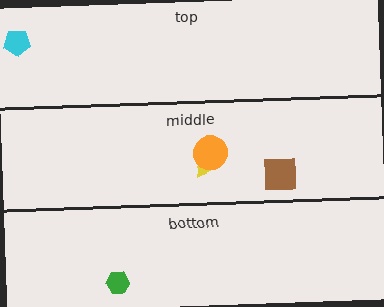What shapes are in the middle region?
The yellow triangle, the brown square, the orange circle.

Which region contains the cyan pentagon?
The top region.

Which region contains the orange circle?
The middle region.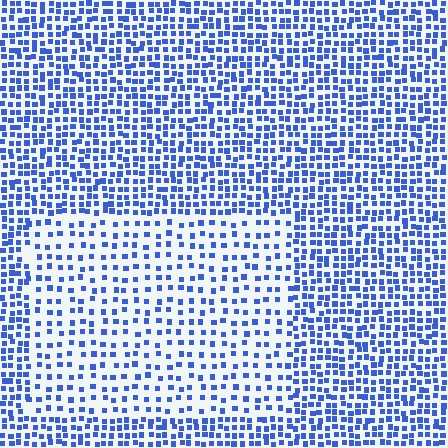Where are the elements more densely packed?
The elements are more densely packed outside the rectangle boundary.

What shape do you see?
I see a rectangle.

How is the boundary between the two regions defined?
The boundary is defined by a change in element density (approximately 2.0x ratio). All elements are the same color, size, and shape.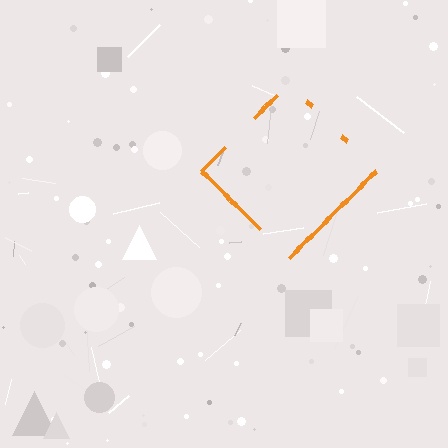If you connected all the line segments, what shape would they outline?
They would outline a diamond.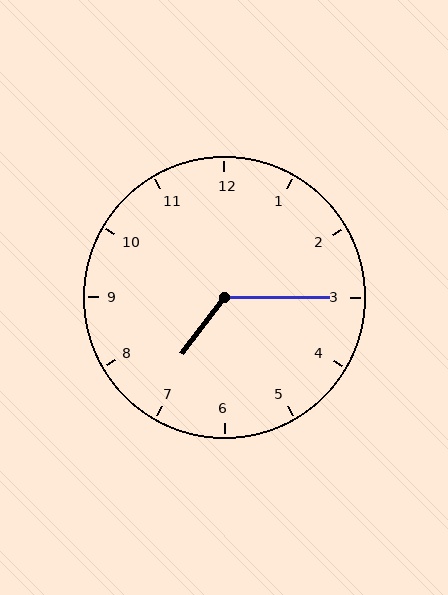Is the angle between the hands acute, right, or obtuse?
It is obtuse.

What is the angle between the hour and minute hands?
Approximately 128 degrees.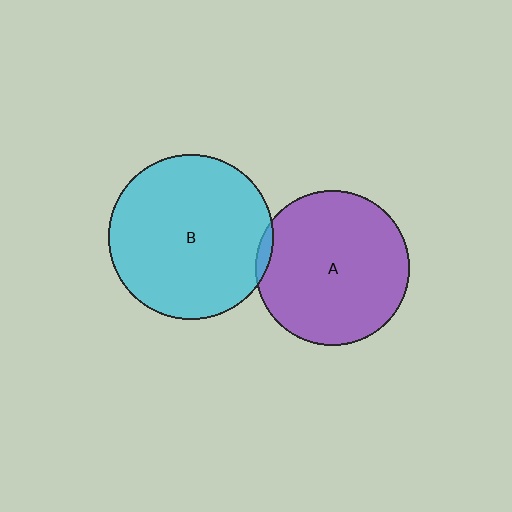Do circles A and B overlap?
Yes.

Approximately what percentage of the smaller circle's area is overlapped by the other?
Approximately 5%.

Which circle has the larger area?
Circle B (cyan).